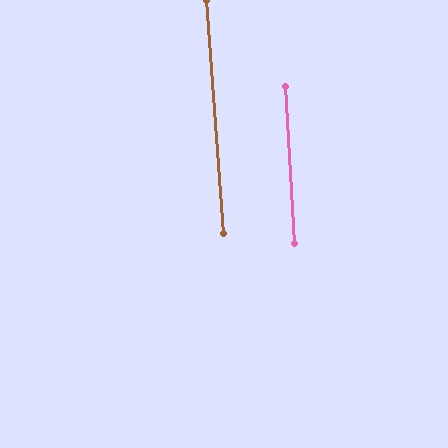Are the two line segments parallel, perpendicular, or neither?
Parallel — their directions differ by only 0.5°.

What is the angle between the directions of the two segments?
Approximately 1 degree.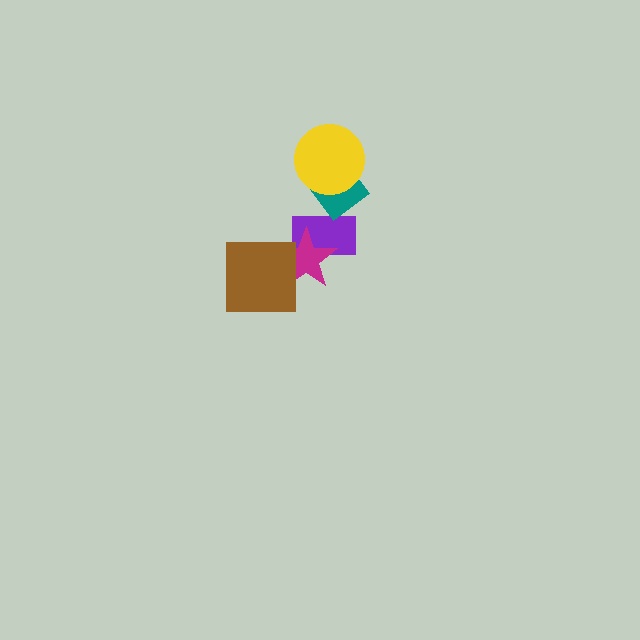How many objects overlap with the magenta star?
2 objects overlap with the magenta star.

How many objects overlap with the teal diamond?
2 objects overlap with the teal diamond.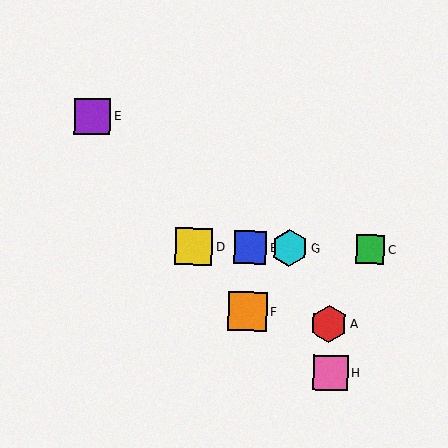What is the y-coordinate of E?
Object E is at y≈116.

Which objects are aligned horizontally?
Objects B, C, D, G are aligned horizontally.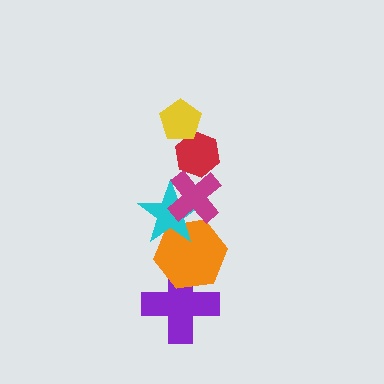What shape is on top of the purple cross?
The orange hexagon is on top of the purple cross.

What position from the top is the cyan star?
The cyan star is 4th from the top.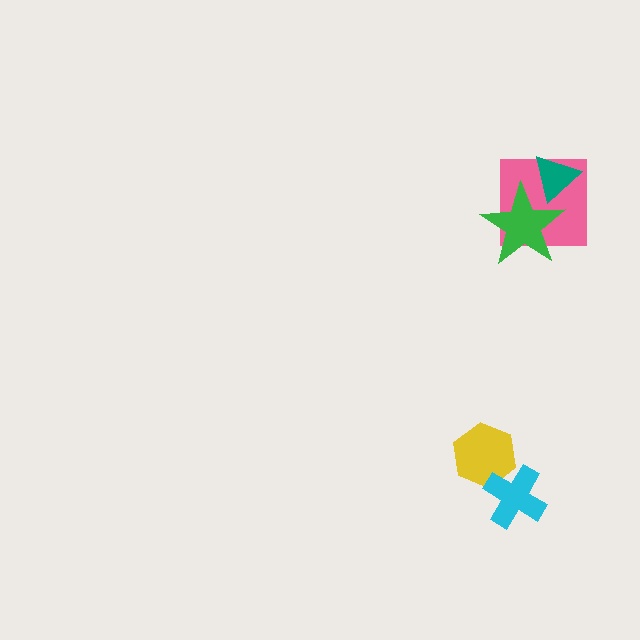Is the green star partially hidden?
Yes, it is partially covered by another shape.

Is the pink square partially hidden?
Yes, it is partially covered by another shape.